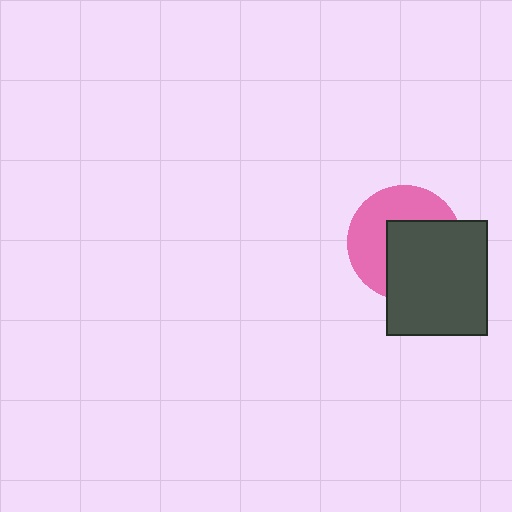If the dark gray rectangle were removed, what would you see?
You would see the complete pink circle.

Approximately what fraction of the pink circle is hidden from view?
Roughly 52% of the pink circle is hidden behind the dark gray rectangle.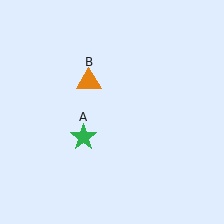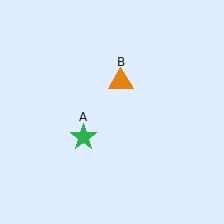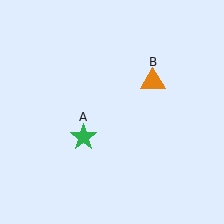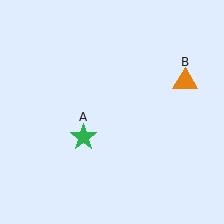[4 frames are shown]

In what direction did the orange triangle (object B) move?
The orange triangle (object B) moved right.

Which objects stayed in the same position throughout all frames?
Green star (object A) remained stationary.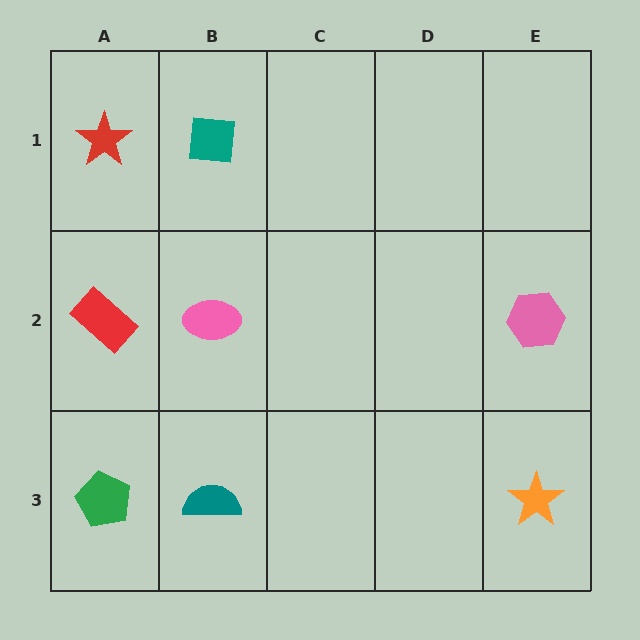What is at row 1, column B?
A teal square.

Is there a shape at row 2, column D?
No, that cell is empty.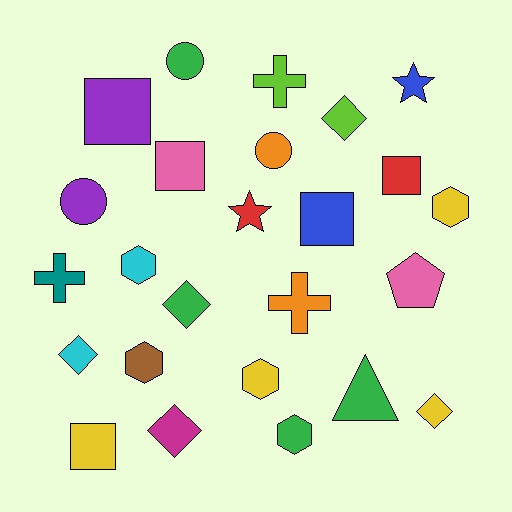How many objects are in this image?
There are 25 objects.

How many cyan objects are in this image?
There are 2 cyan objects.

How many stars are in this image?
There are 2 stars.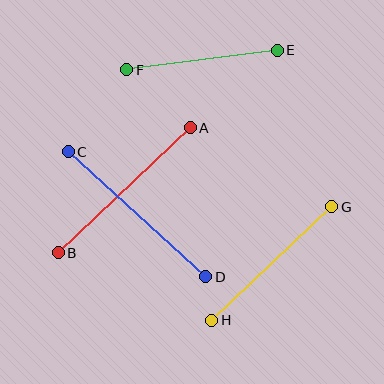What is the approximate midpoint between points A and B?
The midpoint is at approximately (124, 190) pixels.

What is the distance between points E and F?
The distance is approximately 152 pixels.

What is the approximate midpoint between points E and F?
The midpoint is at approximately (202, 60) pixels.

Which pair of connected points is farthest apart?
Points C and D are farthest apart.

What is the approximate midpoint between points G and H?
The midpoint is at approximately (272, 264) pixels.